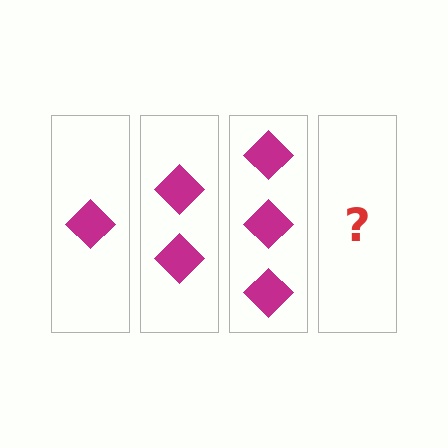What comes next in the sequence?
The next element should be 4 diamonds.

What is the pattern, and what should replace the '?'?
The pattern is that each step adds one more diamond. The '?' should be 4 diamonds.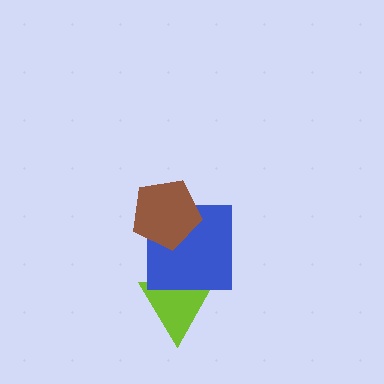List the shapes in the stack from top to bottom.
From top to bottom: the brown pentagon, the blue square, the lime triangle.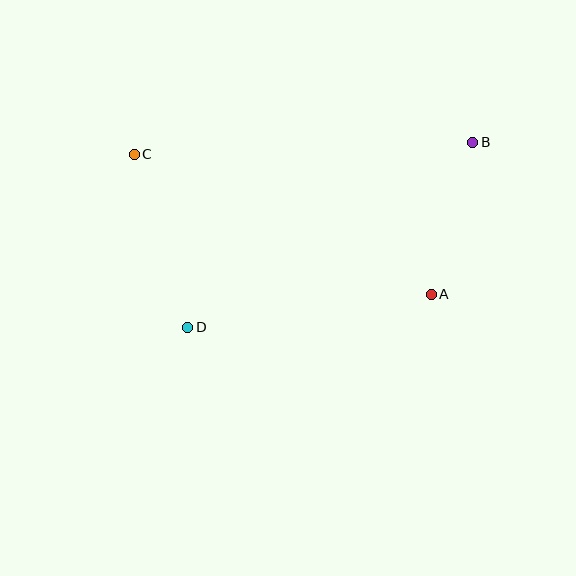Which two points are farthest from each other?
Points B and D are farthest from each other.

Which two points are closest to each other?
Points A and B are closest to each other.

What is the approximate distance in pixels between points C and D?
The distance between C and D is approximately 181 pixels.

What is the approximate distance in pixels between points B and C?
The distance between B and C is approximately 339 pixels.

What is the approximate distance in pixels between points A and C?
The distance between A and C is approximately 328 pixels.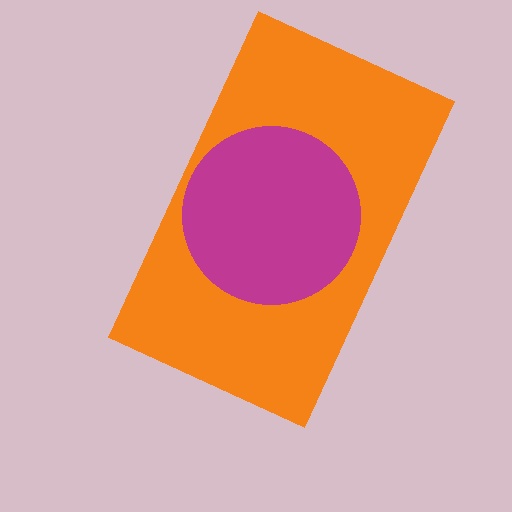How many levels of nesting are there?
2.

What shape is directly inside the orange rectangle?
The magenta circle.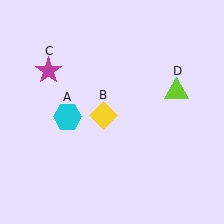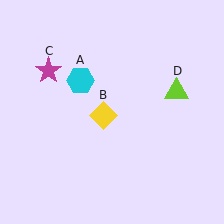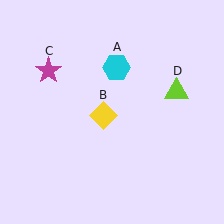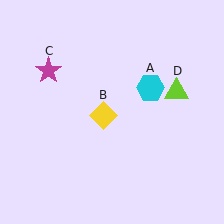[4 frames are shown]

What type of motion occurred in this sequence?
The cyan hexagon (object A) rotated clockwise around the center of the scene.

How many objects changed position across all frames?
1 object changed position: cyan hexagon (object A).